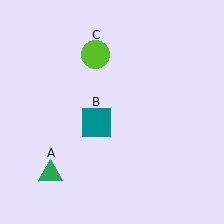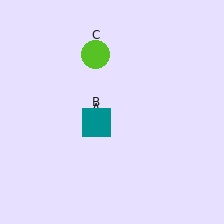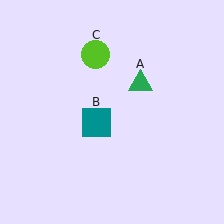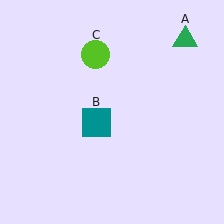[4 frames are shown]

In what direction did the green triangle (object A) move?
The green triangle (object A) moved up and to the right.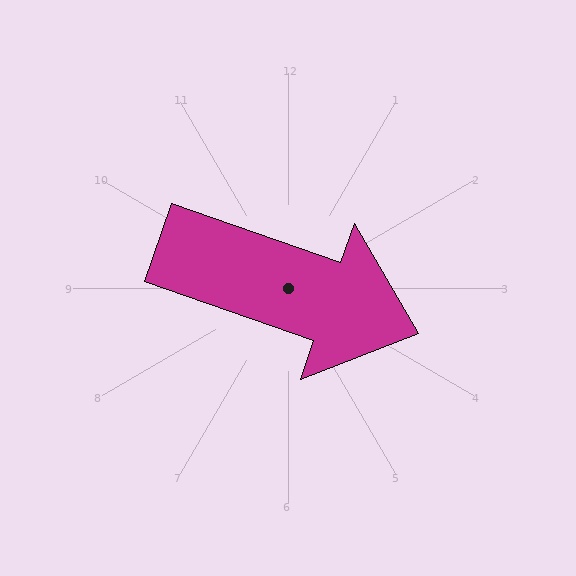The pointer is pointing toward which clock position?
Roughly 4 o'clock.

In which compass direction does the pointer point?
East.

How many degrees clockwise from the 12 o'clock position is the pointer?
Approximately 109 degrees.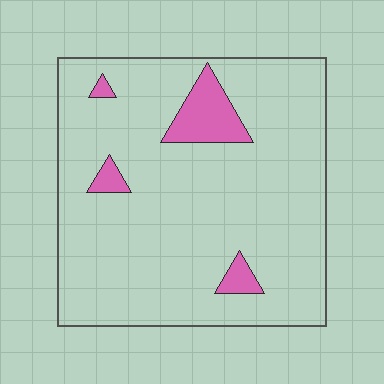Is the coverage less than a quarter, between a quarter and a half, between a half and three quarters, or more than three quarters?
Less than a quarter.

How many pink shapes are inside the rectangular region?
4.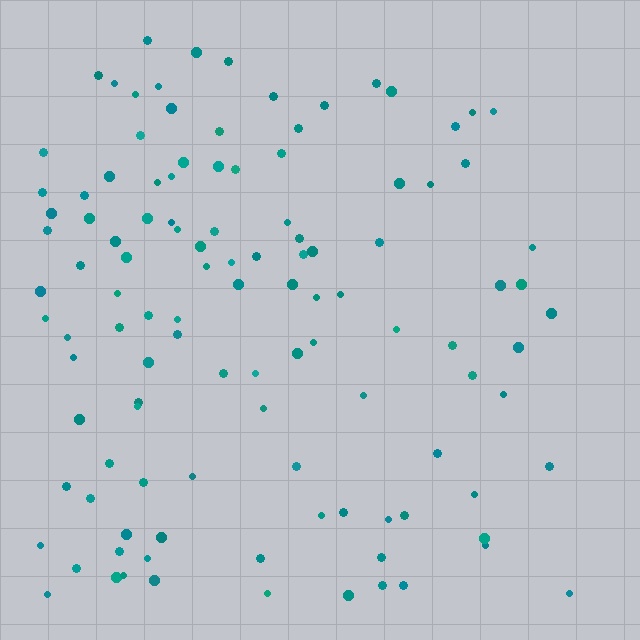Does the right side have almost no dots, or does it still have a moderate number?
Still a moderate number, just noticeably fewer than the left.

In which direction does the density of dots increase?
From right to left, with the left side densest.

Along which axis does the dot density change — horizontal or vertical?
Horizontal.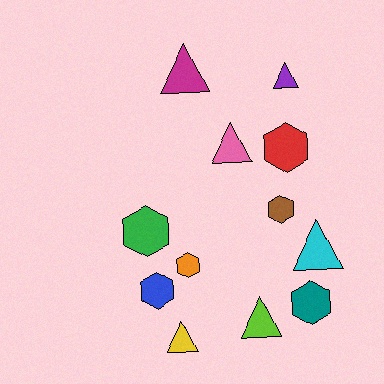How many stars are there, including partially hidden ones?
There are no stars.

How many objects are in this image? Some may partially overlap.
There are 12 objects.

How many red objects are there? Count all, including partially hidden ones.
There is 1 red object.